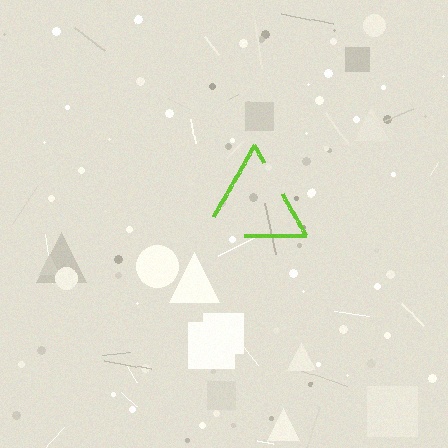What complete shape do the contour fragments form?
The contour fragments form a triangle.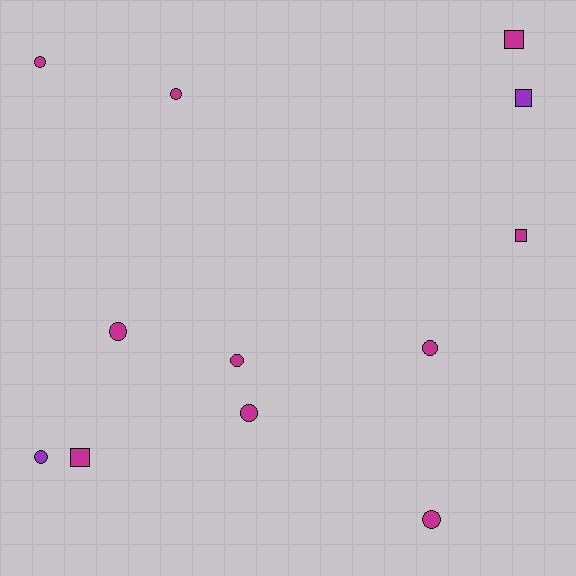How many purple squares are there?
There is 1 purple square.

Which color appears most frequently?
Magenta, with 10 objects.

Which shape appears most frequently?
Circle, with 8 objects.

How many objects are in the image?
There are 12 objects.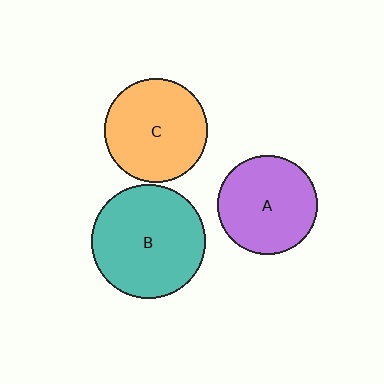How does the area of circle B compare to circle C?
Approximately 1.2 times.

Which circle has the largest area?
Circle B (teal).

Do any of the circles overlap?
No, none of the circles overlap.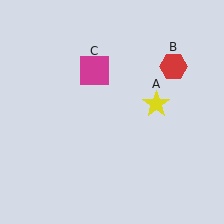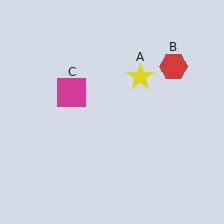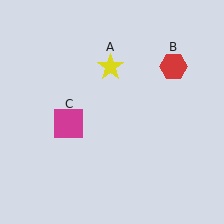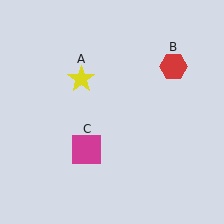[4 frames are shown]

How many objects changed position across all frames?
2 objects changed position: yellow star (object A), magenta square (object C).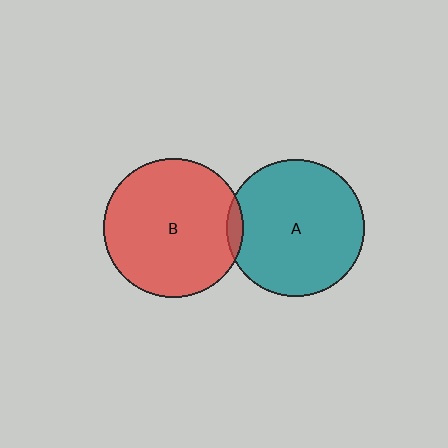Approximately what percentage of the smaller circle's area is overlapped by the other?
Approximately 5%.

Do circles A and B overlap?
Yes.